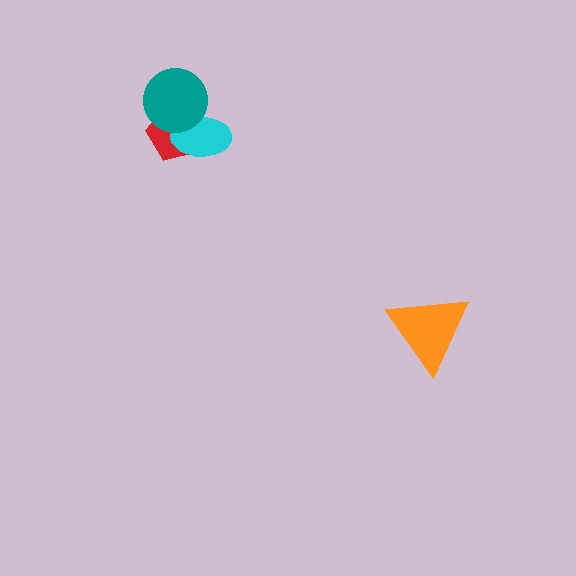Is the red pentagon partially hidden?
Yes, it is partially covered by another shape.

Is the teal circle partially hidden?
No, no other shape covers it.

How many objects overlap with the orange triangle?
0 objects overlap with the orange triangle.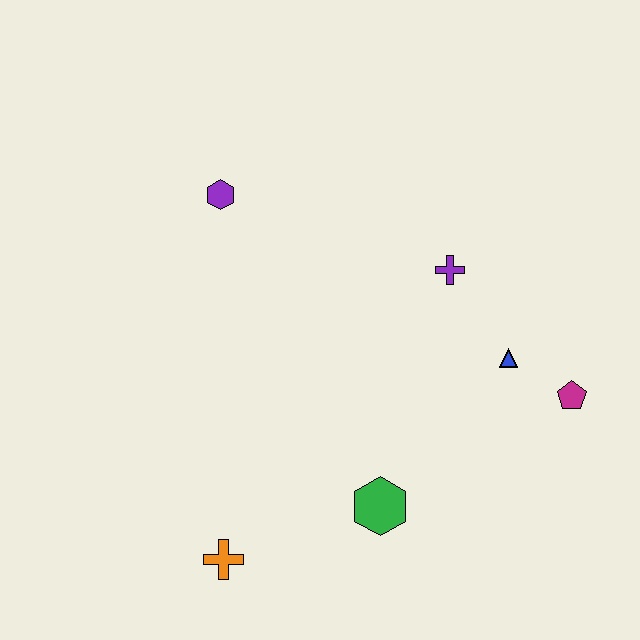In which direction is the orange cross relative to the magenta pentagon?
The orange cross is to the left of the magenta pentagon.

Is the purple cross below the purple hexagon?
Yes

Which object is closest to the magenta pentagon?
The blue triangle is closest to the magenta pentagon.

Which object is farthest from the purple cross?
The orange cross is farthest from the purple cross.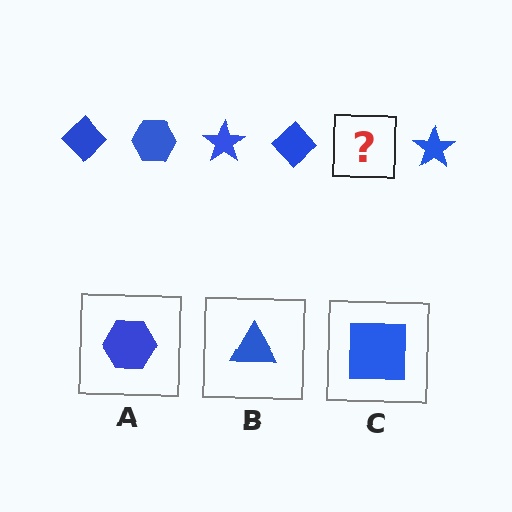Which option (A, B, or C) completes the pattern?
A.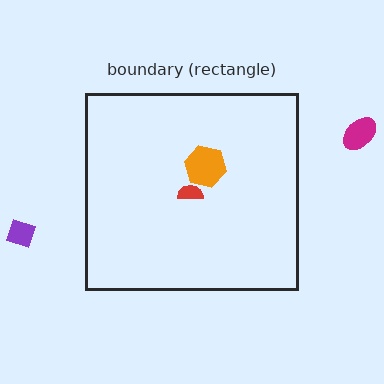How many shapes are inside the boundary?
2 inside, 2 outside.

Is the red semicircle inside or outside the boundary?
Inside.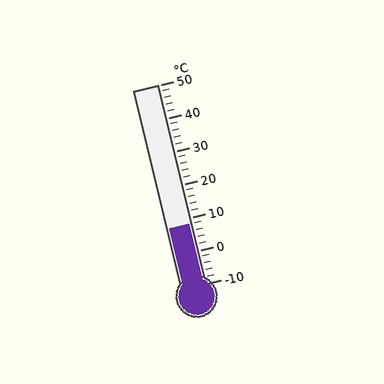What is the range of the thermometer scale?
The thermometer scale ranges from -10°C to 50°C.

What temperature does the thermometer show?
The thermometer shows approximately 8°C.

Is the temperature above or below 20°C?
The temperature is below 20°C.